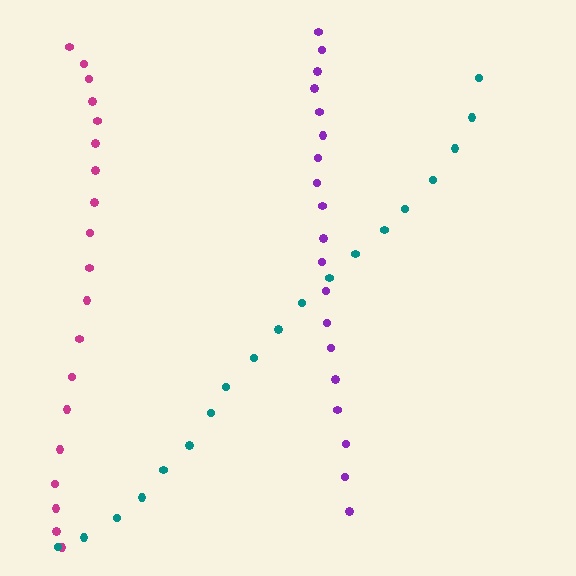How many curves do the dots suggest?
There are 3 distinct paths.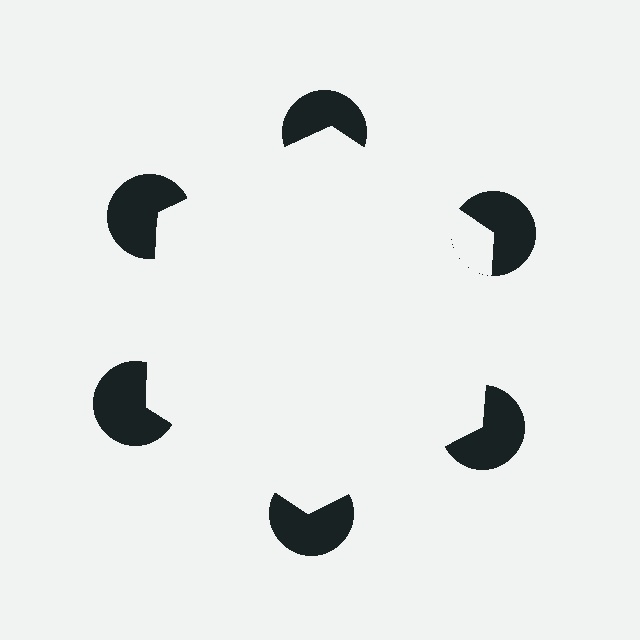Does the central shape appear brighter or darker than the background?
It typically appears slightly brighter than the background, even though no actual brightness change is drawn.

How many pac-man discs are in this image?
There are 6 — one at each vertex of the illusory hexagon.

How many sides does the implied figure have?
6 sides.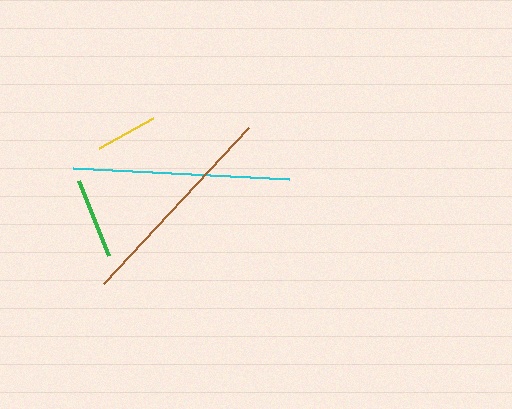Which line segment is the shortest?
The yellow line is the shortest at approximately 62 pixels.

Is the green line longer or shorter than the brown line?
The brown line is longer than the green line.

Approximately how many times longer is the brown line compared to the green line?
The brown line is approximately 2.6 times the length of the green line.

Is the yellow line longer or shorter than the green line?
The green line is longer than the yellow line.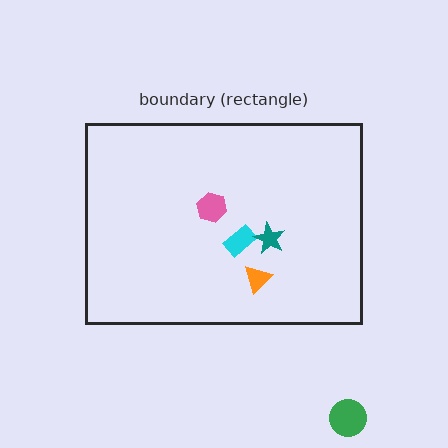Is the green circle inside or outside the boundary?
Outside.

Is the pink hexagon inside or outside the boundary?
Inside.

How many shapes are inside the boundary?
4 inside, 1 outside.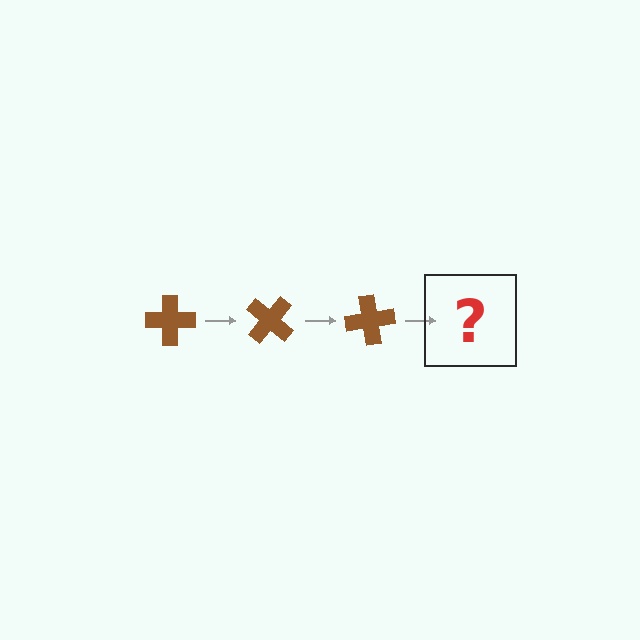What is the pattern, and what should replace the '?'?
The pattern is that the cross rotates 40 degrees each step. The '?' should be a brown cross rotated 120 degrees.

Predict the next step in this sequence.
The next step is a brown cross rotated 120 degrees.